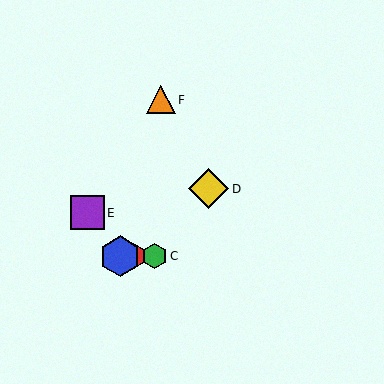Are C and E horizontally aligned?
No, C is at y≈256 and E is at y≈213.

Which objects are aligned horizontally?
Objects A, B, C are aligned horizontally.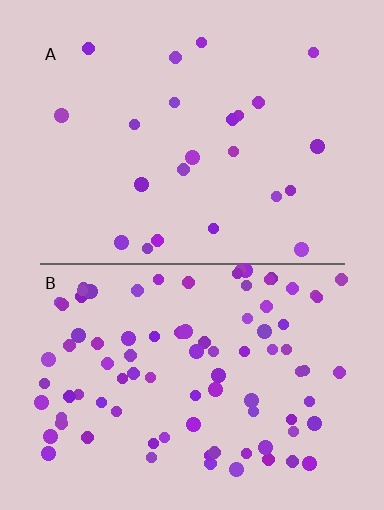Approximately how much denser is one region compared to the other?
Approximately 3.9× — region B over region A.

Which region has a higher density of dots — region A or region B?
B (the bottom).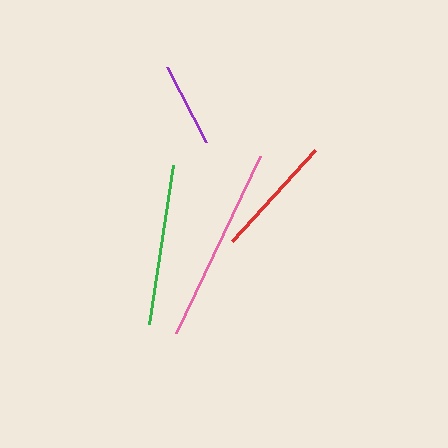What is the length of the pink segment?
The pink segment is approximately 197 pixels long.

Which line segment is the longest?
The pink line is the longest at approximately 197 pixels.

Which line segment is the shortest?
The purple line is the shortest at approximately 84 pixels.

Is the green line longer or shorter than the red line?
The green line is longer than the red line.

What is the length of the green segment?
The green segment is approximately 161 pixels long.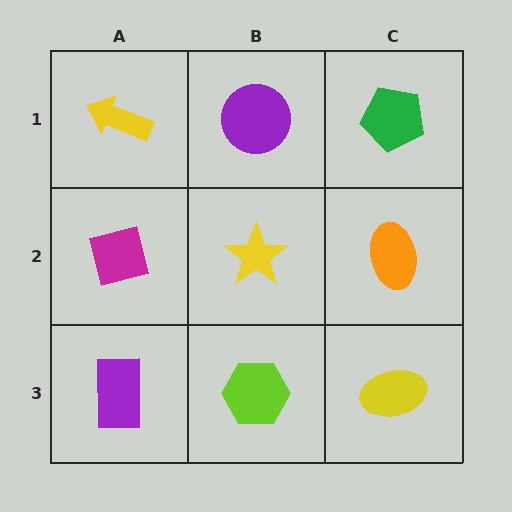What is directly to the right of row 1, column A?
A purple circle.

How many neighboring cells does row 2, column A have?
3.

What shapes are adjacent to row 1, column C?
An orange ellipse (row 2, column C), a purple circle (row 1, column B).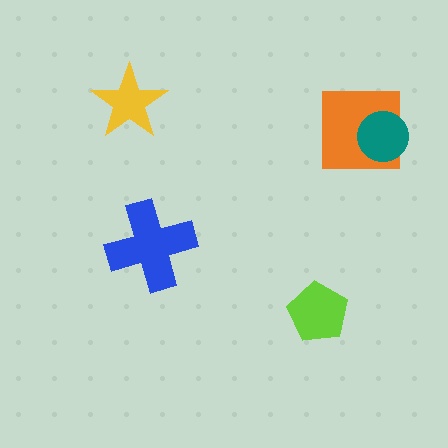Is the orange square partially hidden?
Yes, it is partially covered by another shape.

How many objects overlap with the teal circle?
1 object overlaps with the teal circle.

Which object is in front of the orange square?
The teal circle is in front of the orange square.